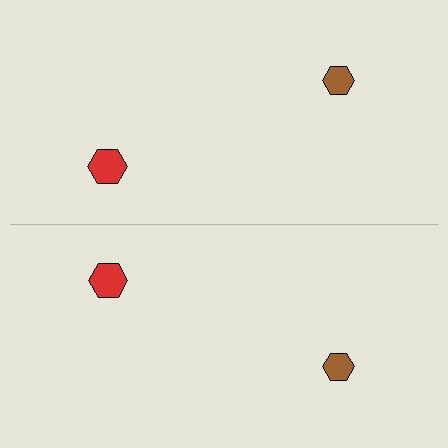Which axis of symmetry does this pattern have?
The pattern has a horizontal axis of symmetry running through the center of the image.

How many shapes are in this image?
There are 4 shapes in this image.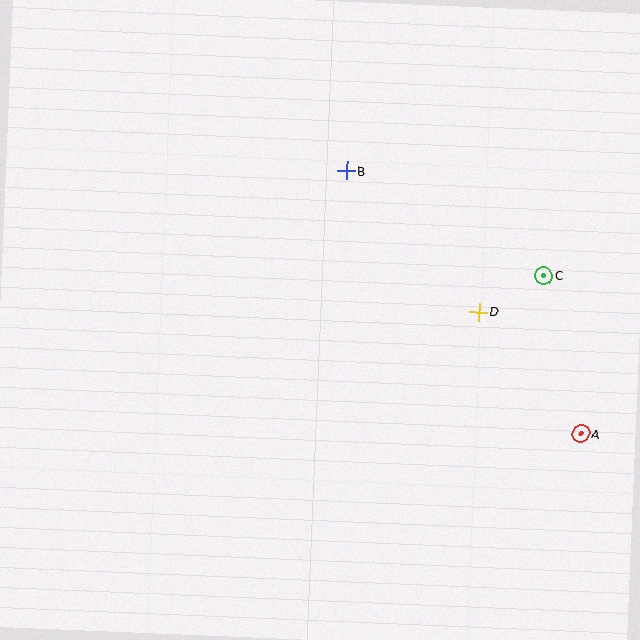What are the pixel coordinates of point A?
Point A is at (581, 434).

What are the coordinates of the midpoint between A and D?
The midpoint between A and D is at (530, 373).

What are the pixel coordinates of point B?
Point B is at (347, 171).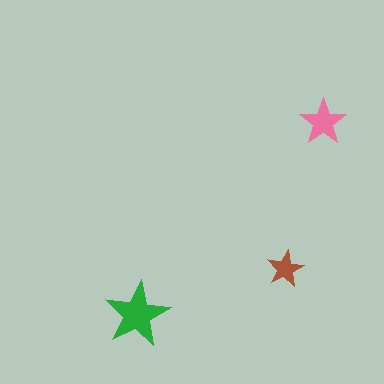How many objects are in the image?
There are 3 objects in the image.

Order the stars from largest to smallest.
the green one, the pink one, the brown one.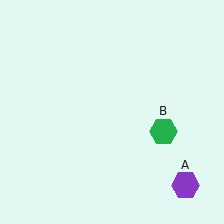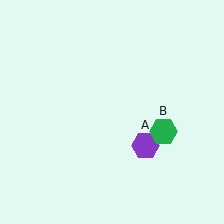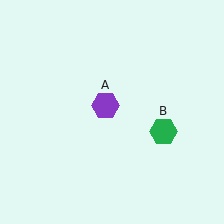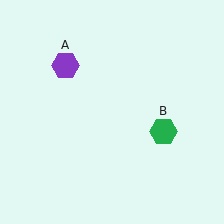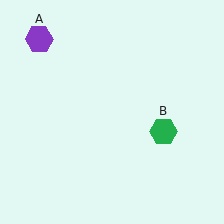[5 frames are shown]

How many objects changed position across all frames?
1 object changed position: purple hexagon (object A).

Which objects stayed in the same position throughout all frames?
Green hexagon (object B) remained stationary.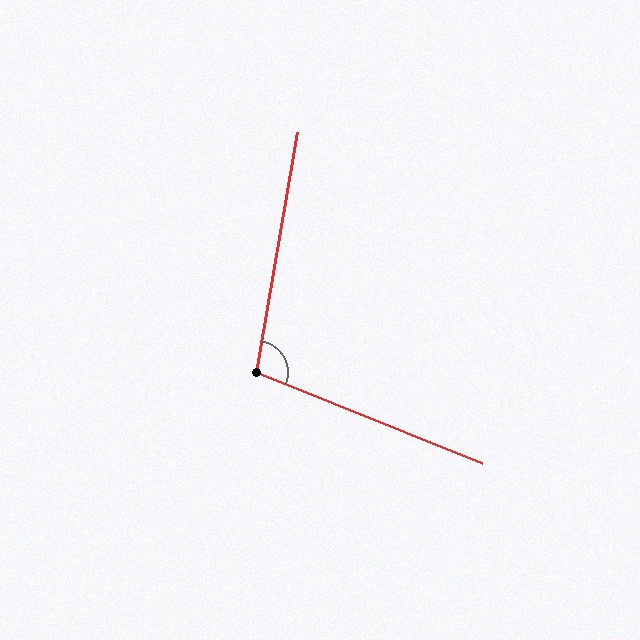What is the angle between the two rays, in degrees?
Approximately 102 degrees.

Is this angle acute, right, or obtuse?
It is obtuse.